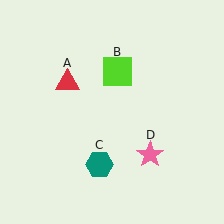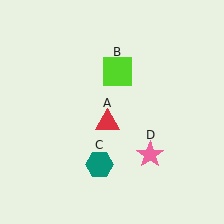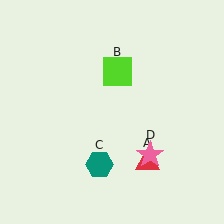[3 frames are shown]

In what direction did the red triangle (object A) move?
The red triangle (object A) moved down and to the right.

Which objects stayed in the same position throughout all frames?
Lime square (object B) and teal hexagon (object C) and pink star (object D) remained stationary.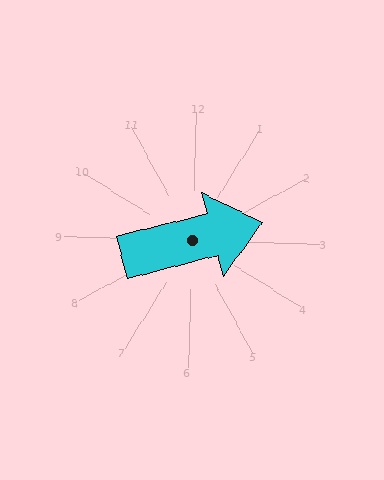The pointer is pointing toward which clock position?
Roughly 2 o'clock.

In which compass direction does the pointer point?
East.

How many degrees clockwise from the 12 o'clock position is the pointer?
Approximately 74 degrees.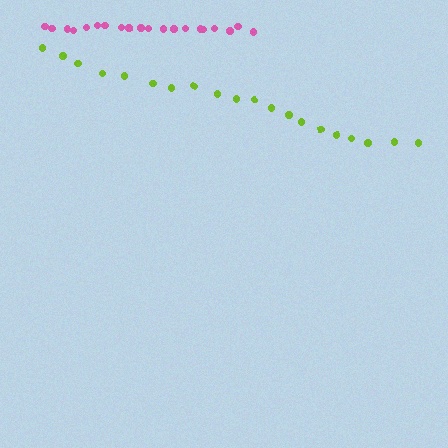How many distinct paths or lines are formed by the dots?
There are 2 distinct paths.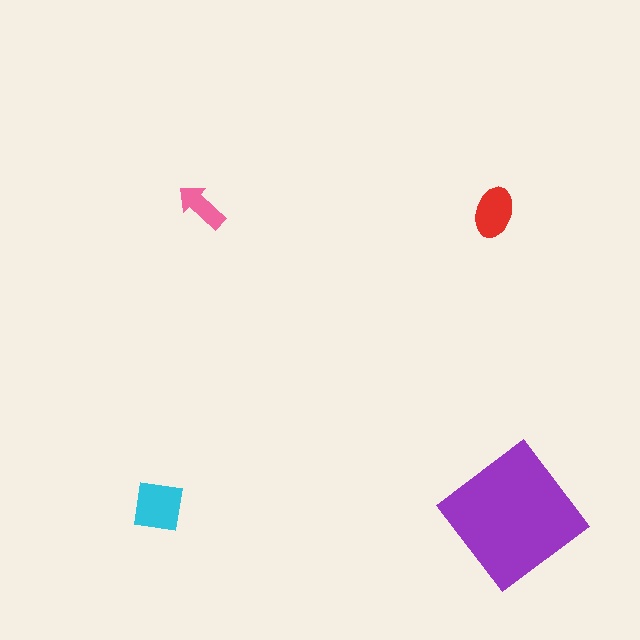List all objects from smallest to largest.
The pink arrow, the red ellipse, the cyan square, the purple diamond.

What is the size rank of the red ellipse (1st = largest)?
3rd.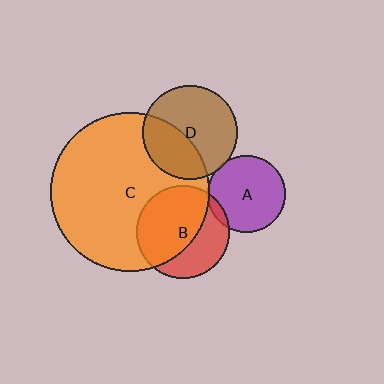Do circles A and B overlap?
Yes.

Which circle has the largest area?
Circle C (orange).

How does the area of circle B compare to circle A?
Approximately 1.4 times.